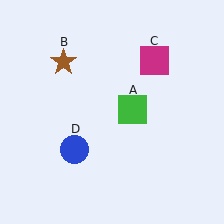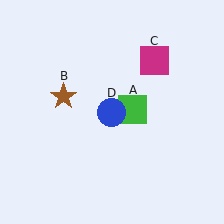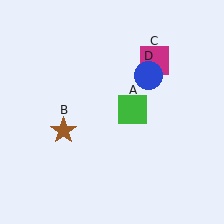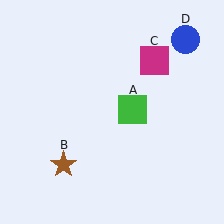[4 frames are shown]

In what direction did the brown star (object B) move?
The brown star (object B) moved down.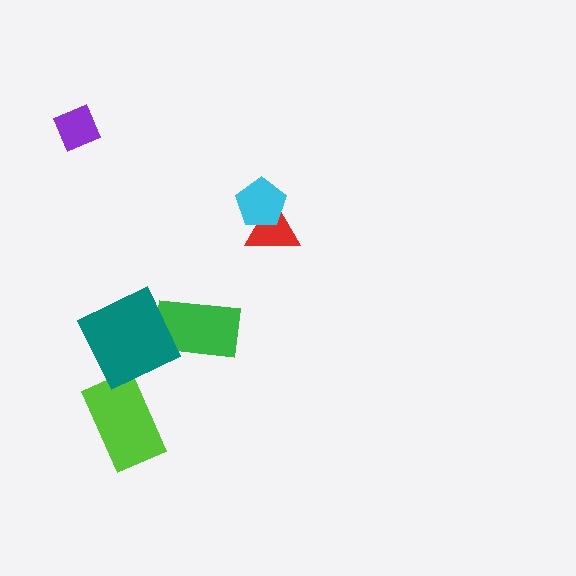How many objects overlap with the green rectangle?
1 object overlaps with the green rectangle.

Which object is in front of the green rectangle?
The teal square is in front of the green rectangle.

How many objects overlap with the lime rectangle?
0 objects overlap with the lime rectangle.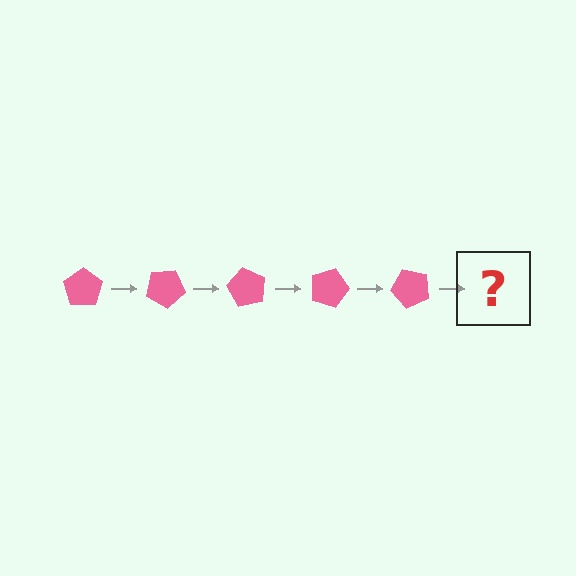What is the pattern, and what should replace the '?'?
The pattern is that the pentagon rotates 30 degrees each step. The '?' should be a pink pentagon rotated 150 degrees.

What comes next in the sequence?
The next element should be a pink pentagon rotated 150 degrees.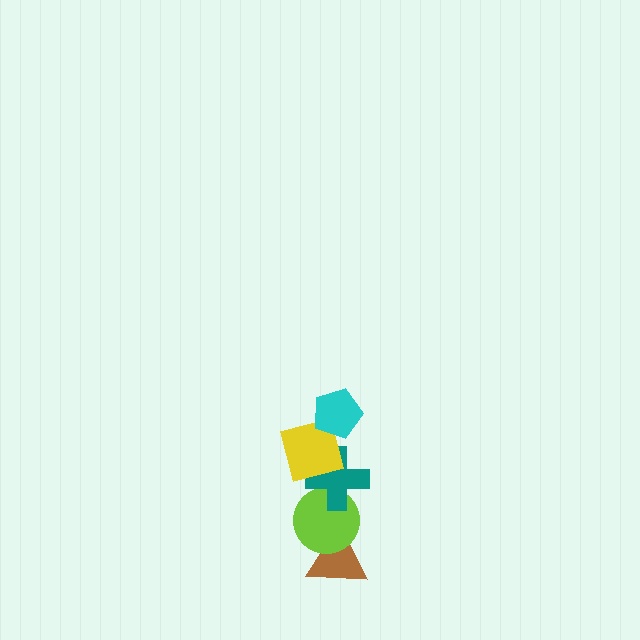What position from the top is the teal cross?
The teal cross is 3rd from the top.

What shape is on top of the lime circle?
The teal cross is on top of the lime circle.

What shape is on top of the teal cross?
The yellow square is on top of the teal cross.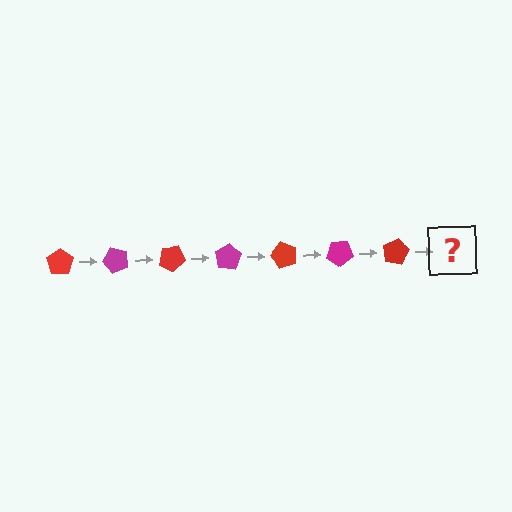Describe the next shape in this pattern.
It should be a magenta pentagon, rotated 350 degrees from the start.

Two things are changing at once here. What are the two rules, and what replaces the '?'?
The two rules are that it rotates 50 degrees each step and the color cycles through red and magenta. The '?' should be a magenta pentagon, rotated 350 degrees from the start.